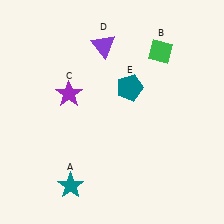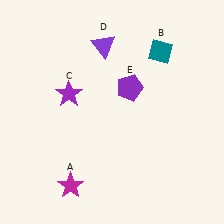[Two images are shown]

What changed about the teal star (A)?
In Image 1, A is teal. In Image 2, it changed to magenta.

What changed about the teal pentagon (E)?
In Image 1, E is teal. In Image 2, it changed to purple.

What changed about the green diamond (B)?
In Image 1, B is green. In Image 2, it changed to teal.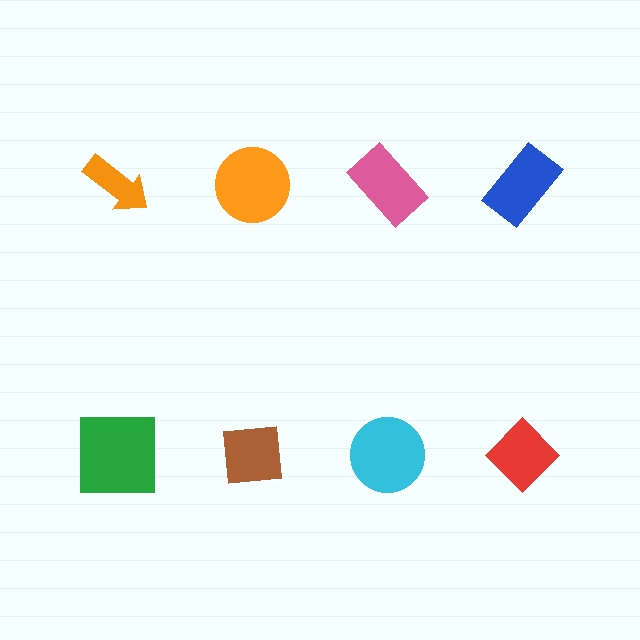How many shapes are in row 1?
4 shapes.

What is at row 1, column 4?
A blue rectangle.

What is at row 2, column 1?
A green square.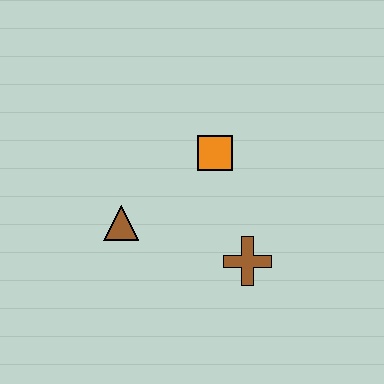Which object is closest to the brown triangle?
The orange square is closest to the brown triangle.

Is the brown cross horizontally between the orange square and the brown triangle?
No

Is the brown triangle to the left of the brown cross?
Yes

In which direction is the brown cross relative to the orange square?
The brown cross is below the orange square.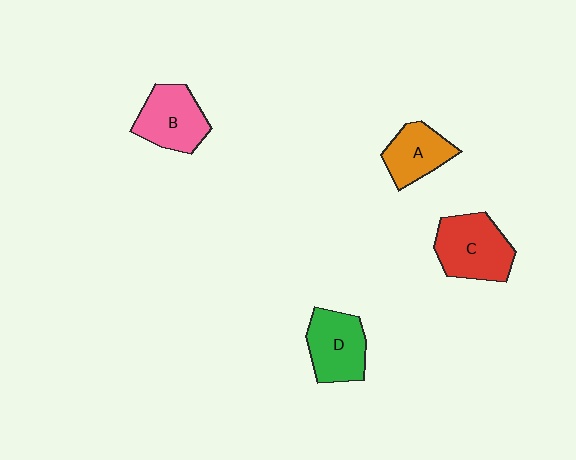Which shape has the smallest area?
Shape A (orange).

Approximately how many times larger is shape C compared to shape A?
Approximately 1.4 times.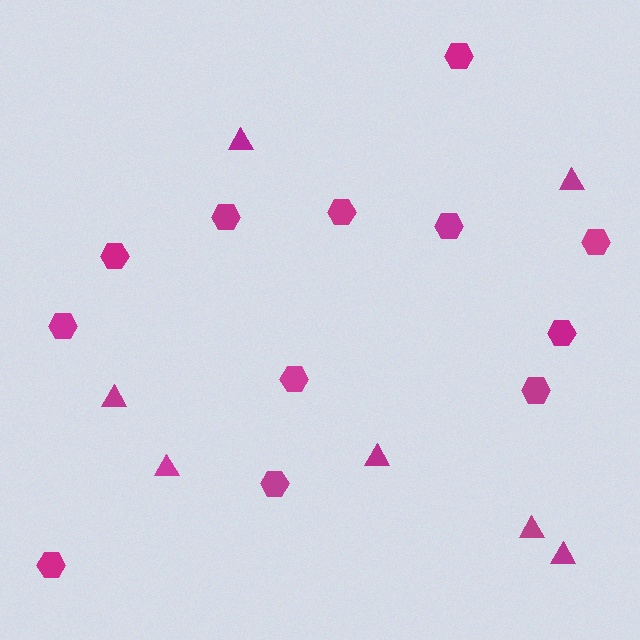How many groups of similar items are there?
There are 2 groups: one group of triangles (7) and one group of hexagons (12).